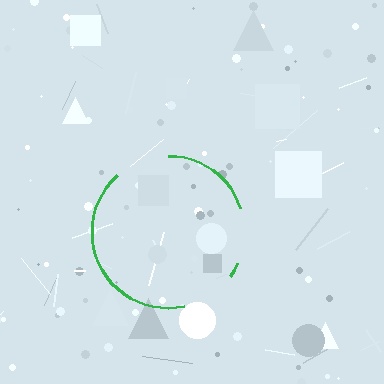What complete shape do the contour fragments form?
The contour fragments form a circle.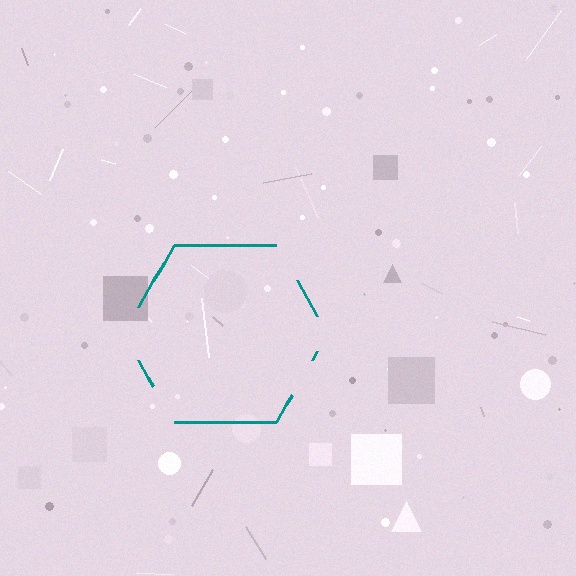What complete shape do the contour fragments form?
The contour fragments form a hexagon.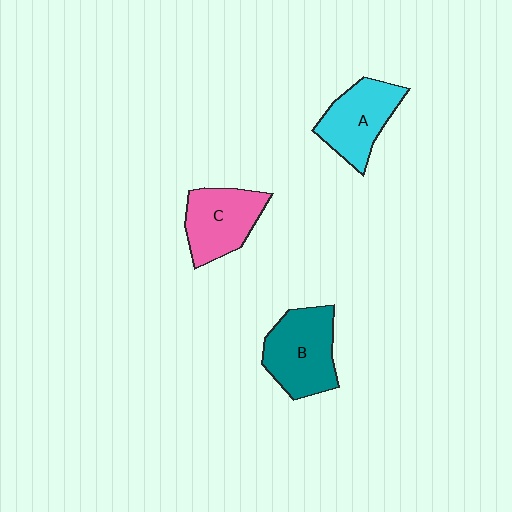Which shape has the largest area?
Shape B (teal).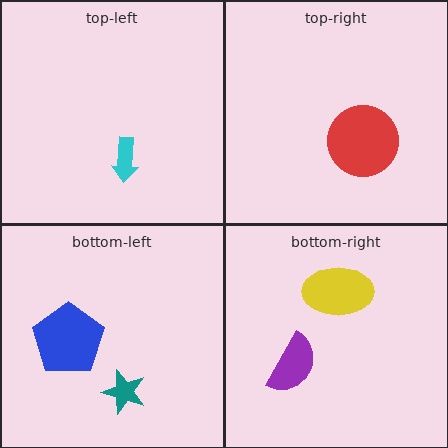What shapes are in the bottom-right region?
The yellow ellipse, the purple semicircle.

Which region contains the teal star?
The bottom-left region.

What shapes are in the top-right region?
The red circle.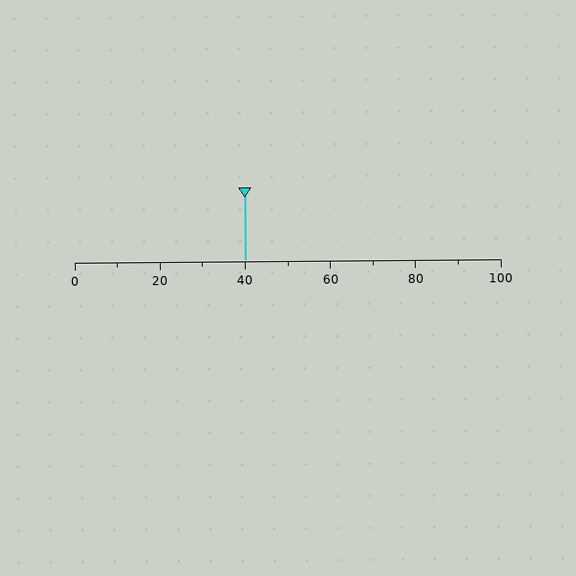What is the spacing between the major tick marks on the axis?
The major ticks are spaced 20 apart.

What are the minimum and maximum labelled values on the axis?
The axis runs from 0 to 100.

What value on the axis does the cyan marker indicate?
The marker indicates approximately 40.